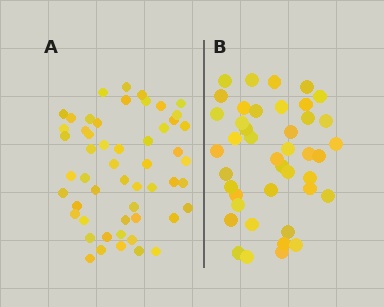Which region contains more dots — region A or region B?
Region A (the left region) has more dots.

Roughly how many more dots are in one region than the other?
Region A has roughly 12 or so more dots than region B.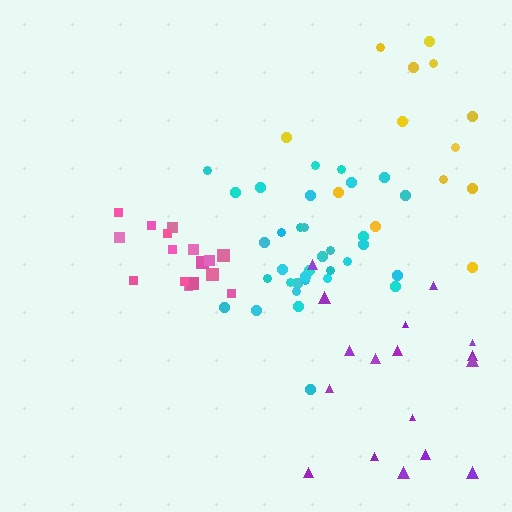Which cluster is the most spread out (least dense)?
Yellow.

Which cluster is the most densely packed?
Cyan.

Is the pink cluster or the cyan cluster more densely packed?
Cyan.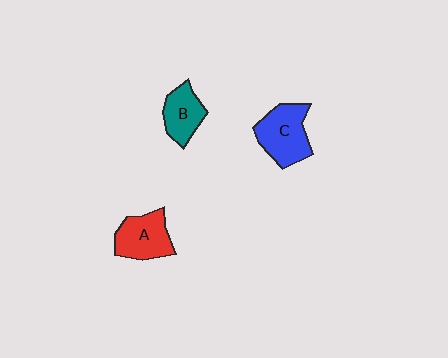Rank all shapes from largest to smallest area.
From largest to smallest: C (blue), A (red), B (teal).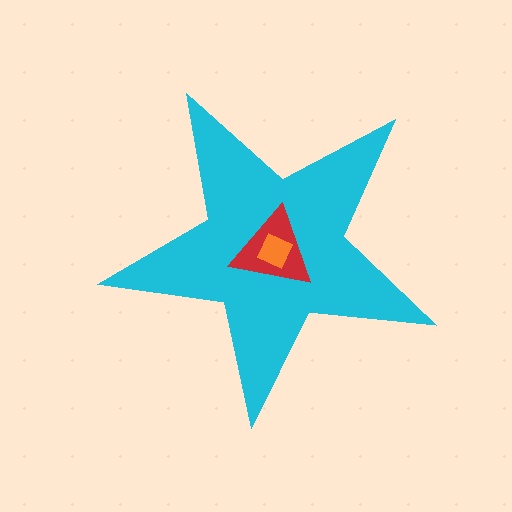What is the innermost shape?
The orange diamond.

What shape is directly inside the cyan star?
The red triangle.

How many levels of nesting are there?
3.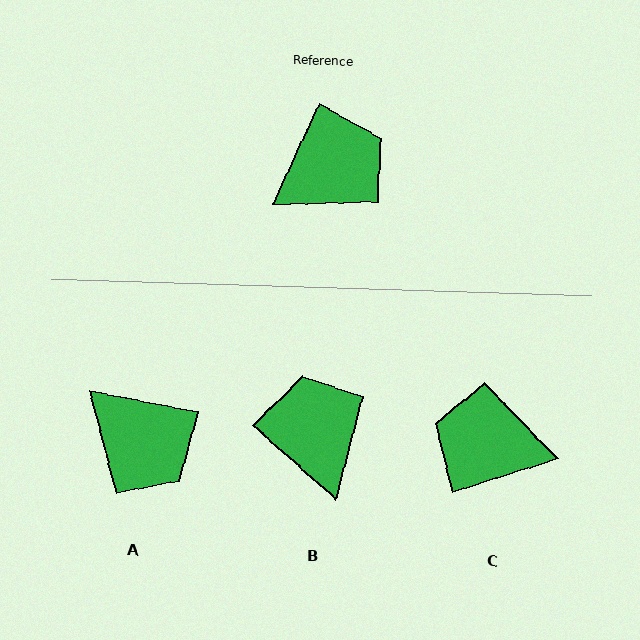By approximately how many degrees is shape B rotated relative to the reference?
Approximately 74 degrees counter-clockwise.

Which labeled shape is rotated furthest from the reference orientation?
C, about 133 degrees away.